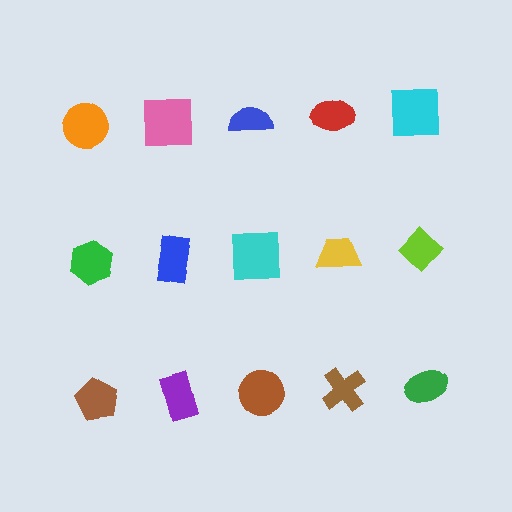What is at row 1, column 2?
A pink square.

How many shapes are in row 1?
5 shapes.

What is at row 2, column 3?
A cyan square.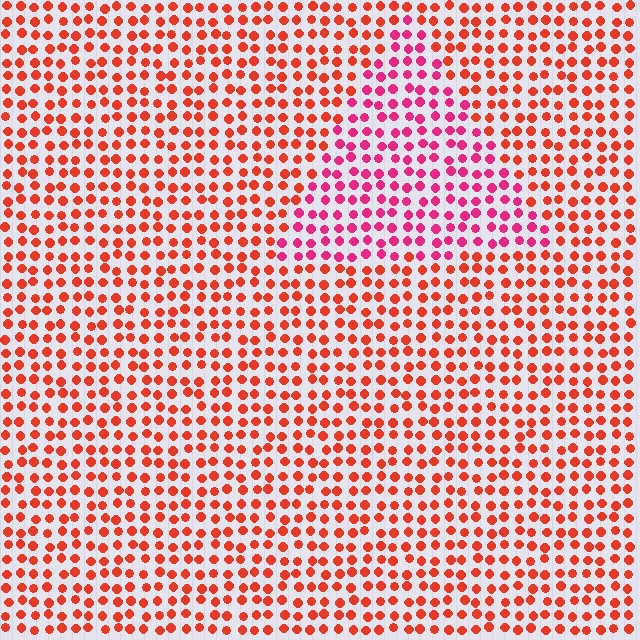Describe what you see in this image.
The image is filled with small red elements in a uniform arrangement. A triangle-shaped region is visible where the elements are tinted to a slightly different hue, forming a subtle color boundary.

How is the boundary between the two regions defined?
The boundary is defined purely by a slight shift in hue (about 35 degrees). Spacing, size, and orientation are identical on both sides.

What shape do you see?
I see a triangle.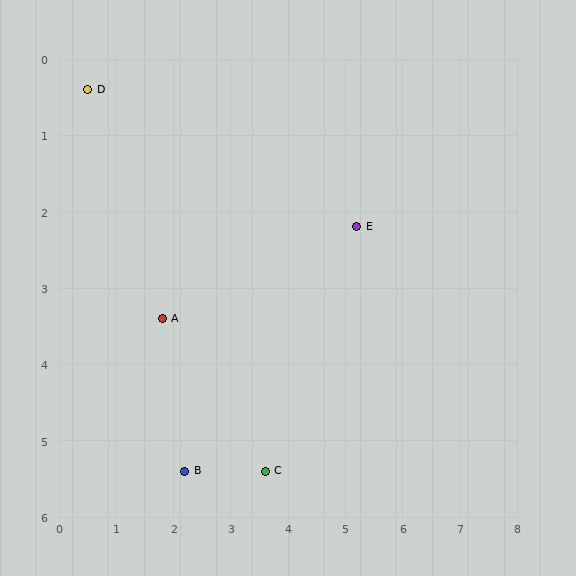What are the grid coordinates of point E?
Point E is at approximately (5.2, 2.2).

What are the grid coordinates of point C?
Point C is at approximately (3.6, 5.4).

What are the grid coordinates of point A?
Point A is at approximately (1.8, 3.4).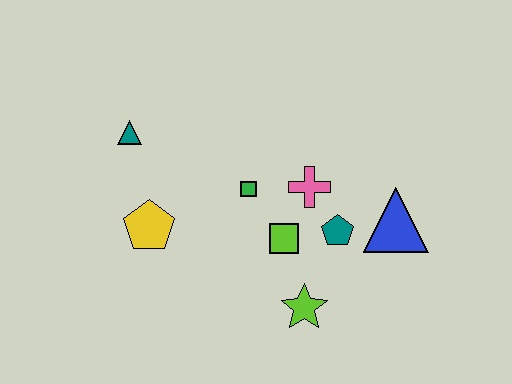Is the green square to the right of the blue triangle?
No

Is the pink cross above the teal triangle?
No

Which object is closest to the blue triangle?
The teal pentagon is closest to the blue triangle.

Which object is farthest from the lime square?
The teal triangle is farthest from the lime square.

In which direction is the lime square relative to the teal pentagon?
The lime square is to the left of the teal pentagon.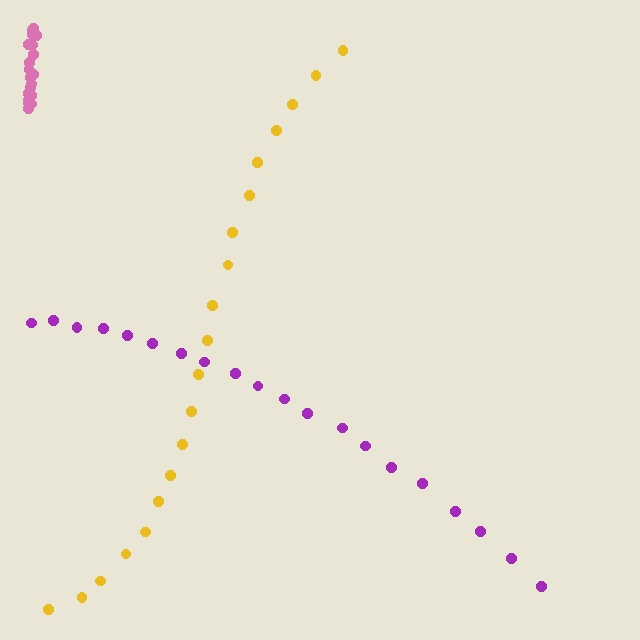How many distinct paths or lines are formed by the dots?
There are 3 distinct paths.